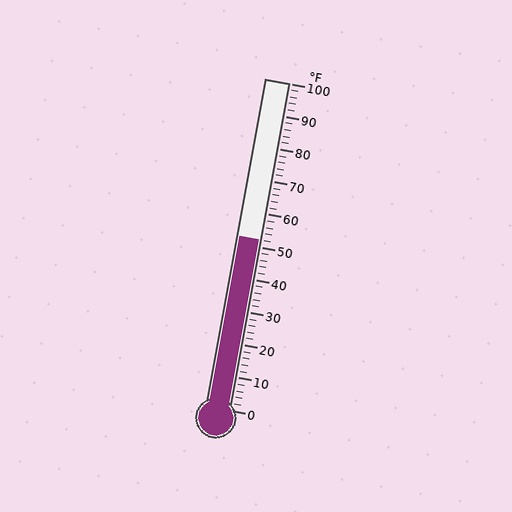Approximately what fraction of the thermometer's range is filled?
The thermometer is filled to approximately 50% of its range.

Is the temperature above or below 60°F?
The temperature is below 60°F.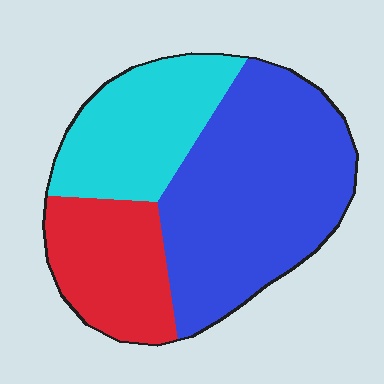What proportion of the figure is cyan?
Cyan covers 26% of the figure.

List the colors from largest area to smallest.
From largest to smallest: blue, cyan, red.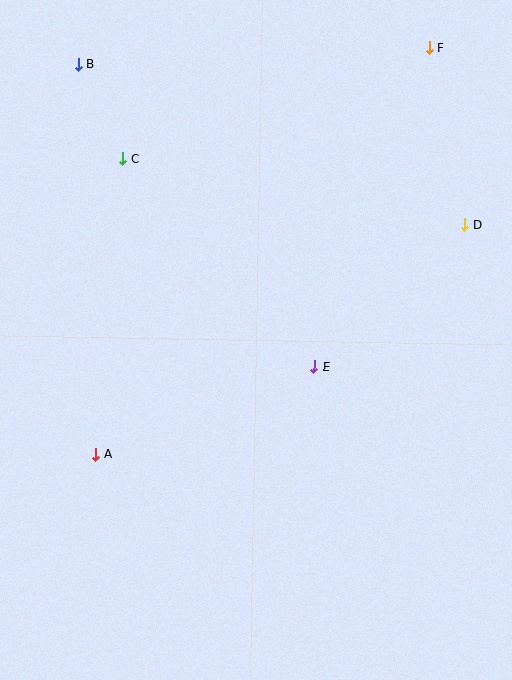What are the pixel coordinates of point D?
Point D is at (465, 224).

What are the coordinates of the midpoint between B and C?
The midpoint between B and C is at (100, 111).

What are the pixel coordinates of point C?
Point C is at (123, 158).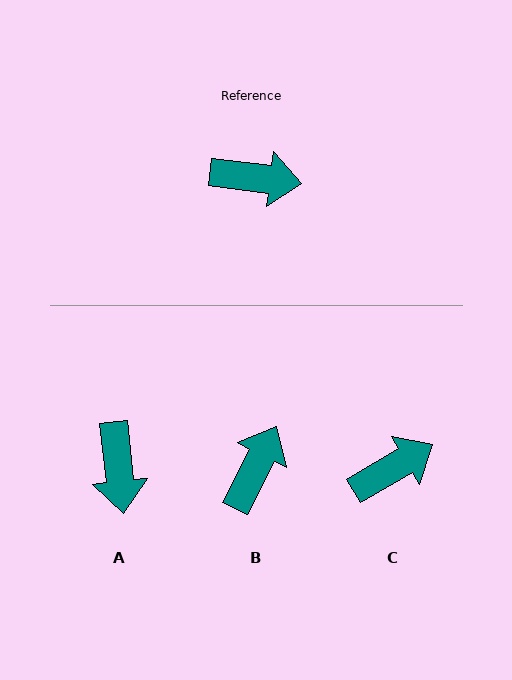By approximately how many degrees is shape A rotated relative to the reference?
Approximately 76 degrees clockwise.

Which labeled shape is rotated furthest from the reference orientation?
A, about 76 degrees away.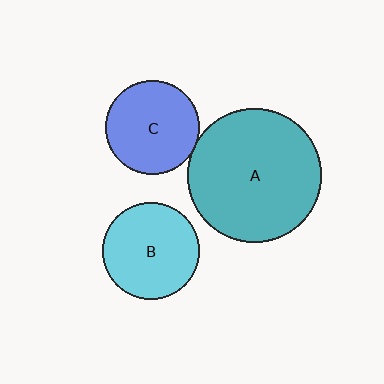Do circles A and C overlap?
Yes.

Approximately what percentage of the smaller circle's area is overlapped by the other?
Approximately 5%.